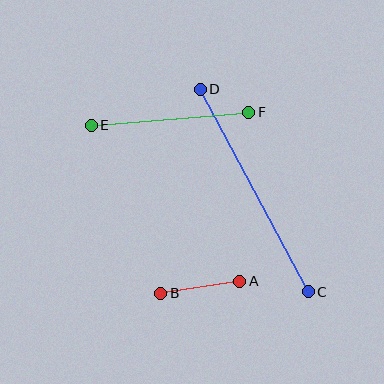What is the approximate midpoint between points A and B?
The midpoint is at approximately (200, 287) pixels.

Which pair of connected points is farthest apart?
Points C and D are farthest apart.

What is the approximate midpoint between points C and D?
The midpoint is at approximately (254, 191) pixels.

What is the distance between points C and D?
The distance is approximately 229 pixels.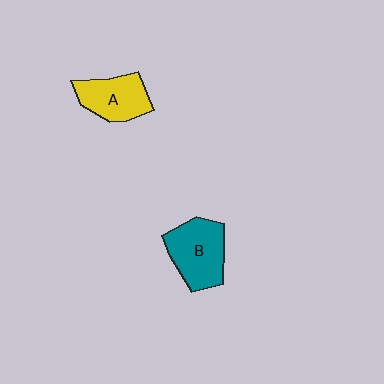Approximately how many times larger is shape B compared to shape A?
Approximately 1.2 times.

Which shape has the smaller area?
Shape A (yellow).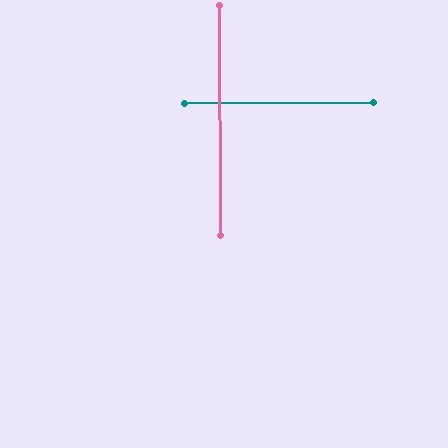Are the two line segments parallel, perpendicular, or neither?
Perpendicular — they meet at approximately 90°.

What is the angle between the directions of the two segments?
Approximately 90 degrees.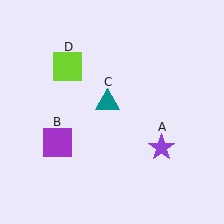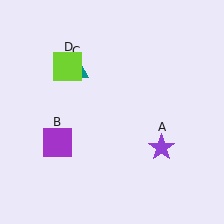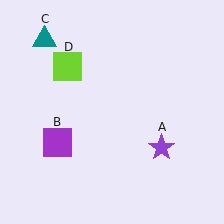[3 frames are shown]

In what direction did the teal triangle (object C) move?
The teal triangle (object C) moved up and to the left.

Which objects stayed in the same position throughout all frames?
Purple star (object A) and purple square (object B) and lime square (object D) remained stationary.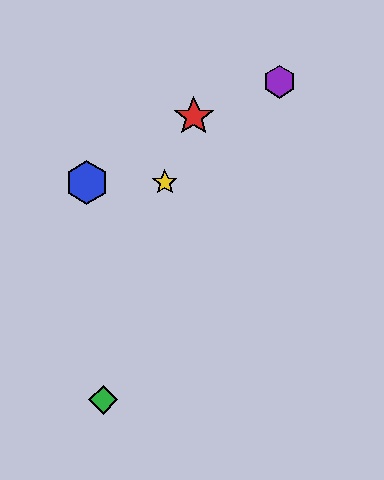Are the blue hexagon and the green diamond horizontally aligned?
No, the blue hexagon is at y≈182 and the green diamond is at y≈400.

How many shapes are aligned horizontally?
2 shapes (the blue hexagon, the yellow star) are aligned horizontally.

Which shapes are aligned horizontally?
The blue hexagon, the yellow star are aligned horizontally.